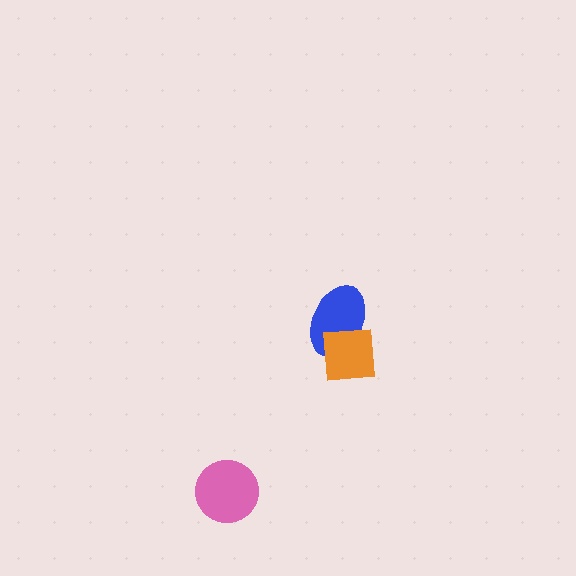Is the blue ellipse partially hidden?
Yes, it is partially covered by another shape.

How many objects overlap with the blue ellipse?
1 object overlaps with the blue ellipse.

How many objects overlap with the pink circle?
0 objects overlap with the pink circle.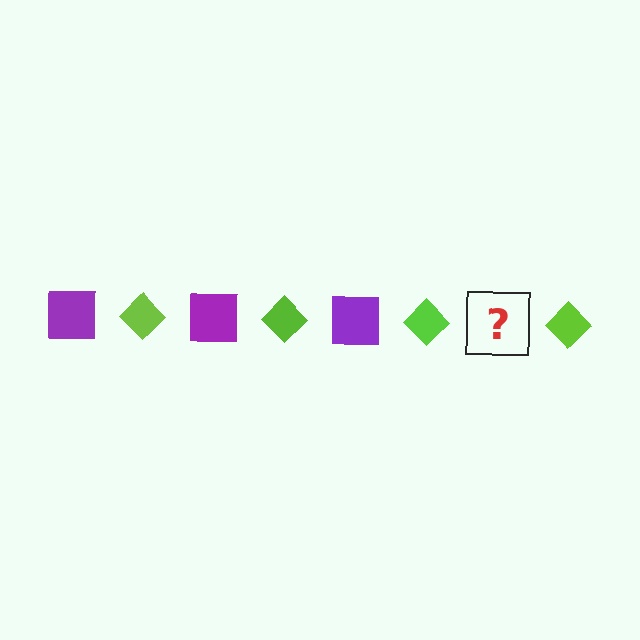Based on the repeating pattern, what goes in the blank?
The blank should be a purple square.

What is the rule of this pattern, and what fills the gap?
The rule is that the pattern alternates between purple square and lime diamond. The gap should be filled with a purple square.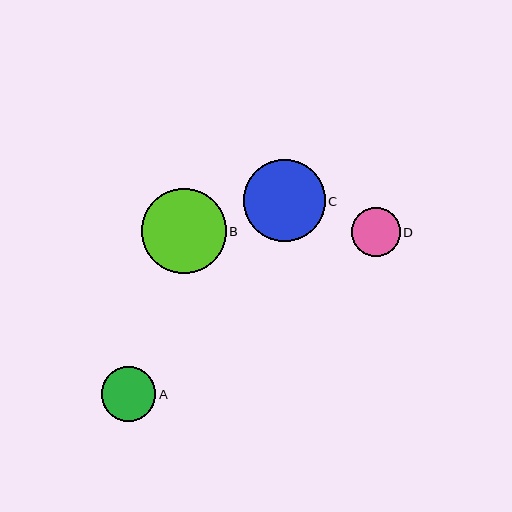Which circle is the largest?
Circle B is the largest with a size of approximately 85 pixels.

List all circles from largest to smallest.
From largest to smallest: B, C, A, D.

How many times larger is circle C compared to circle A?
Circle C is approximately 1.5 times the size of circle A.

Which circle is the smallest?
Circle D is the smallest with a size of approximately 49 pixels.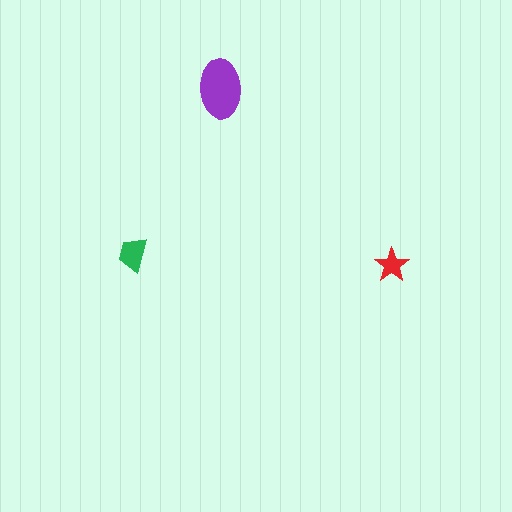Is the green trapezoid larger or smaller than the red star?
Larger.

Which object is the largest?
The purple ellipse.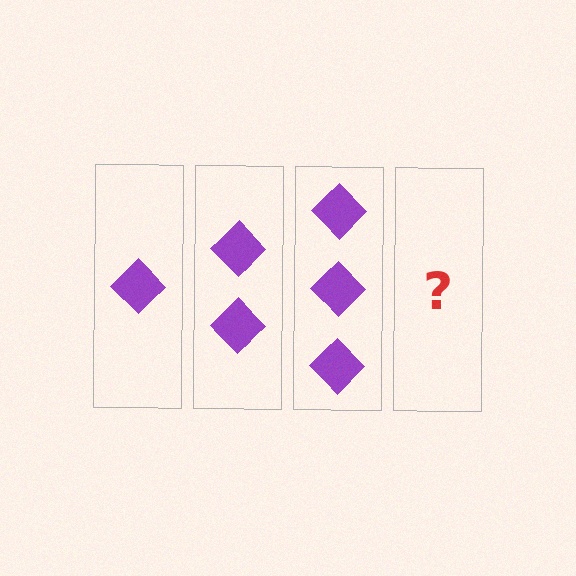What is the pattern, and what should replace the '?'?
The pattern is that each step adds one more diamond. The '?' should be 4 diamonds.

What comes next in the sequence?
The next element should be 4 diamonds.